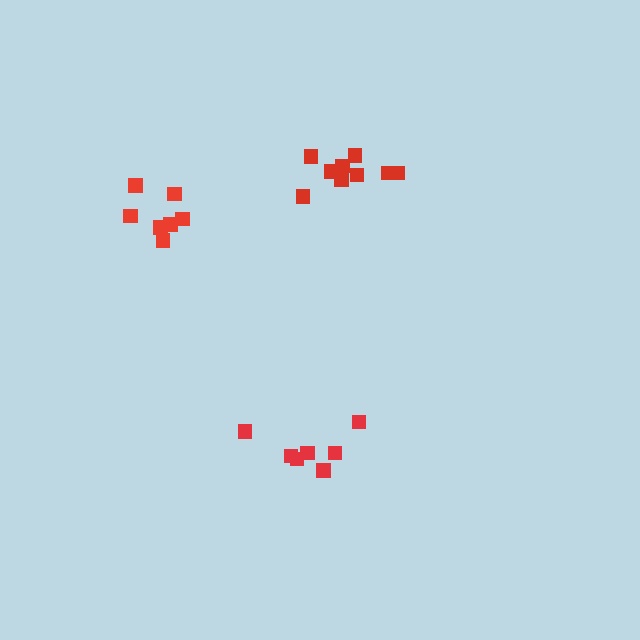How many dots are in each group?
Group 1: 7 dots, Group 2: 7 dots, Group 3: 9 dots (23 total).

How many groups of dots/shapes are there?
There are 3 groups.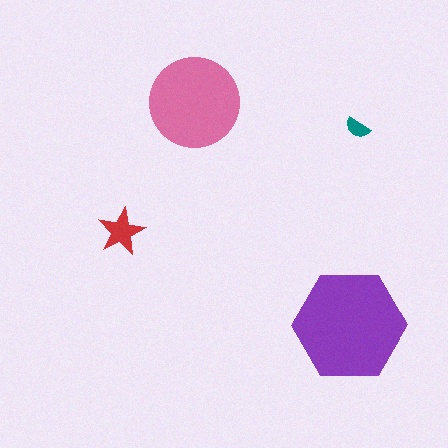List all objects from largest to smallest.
The purple hexagon, the pink circle, the red star, the teal semicircle.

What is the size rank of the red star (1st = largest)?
3rd.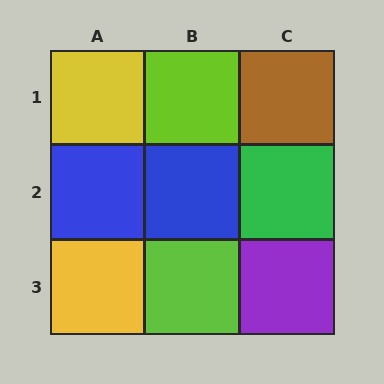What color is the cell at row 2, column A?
Blue.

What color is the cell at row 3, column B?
Lime.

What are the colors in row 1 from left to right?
Yellow, lime, brown.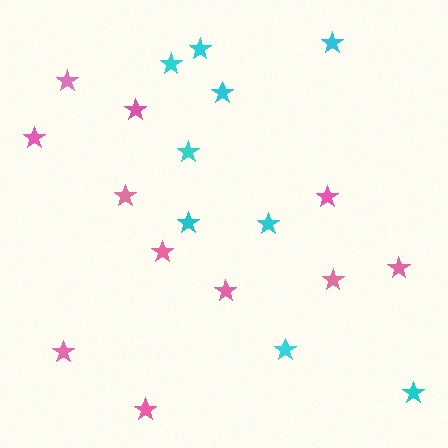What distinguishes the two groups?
There are 2 groups: one group of cyan stars (9) and one group of pink stars (11).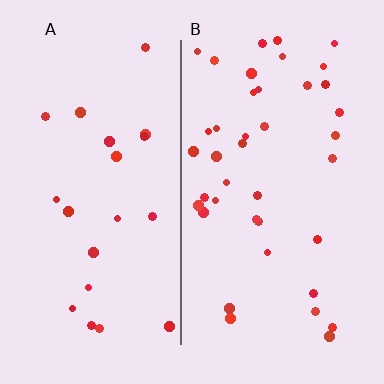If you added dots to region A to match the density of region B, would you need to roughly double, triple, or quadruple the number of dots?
Approximately double.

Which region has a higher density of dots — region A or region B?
B (the right).